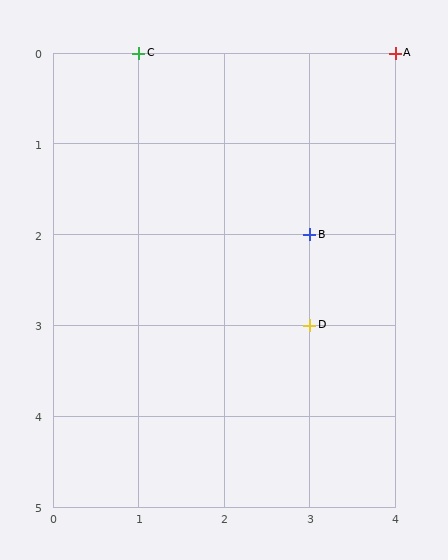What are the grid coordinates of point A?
Point A is at grid coordinates (4, 0).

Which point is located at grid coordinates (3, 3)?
Point D is at (3, 3).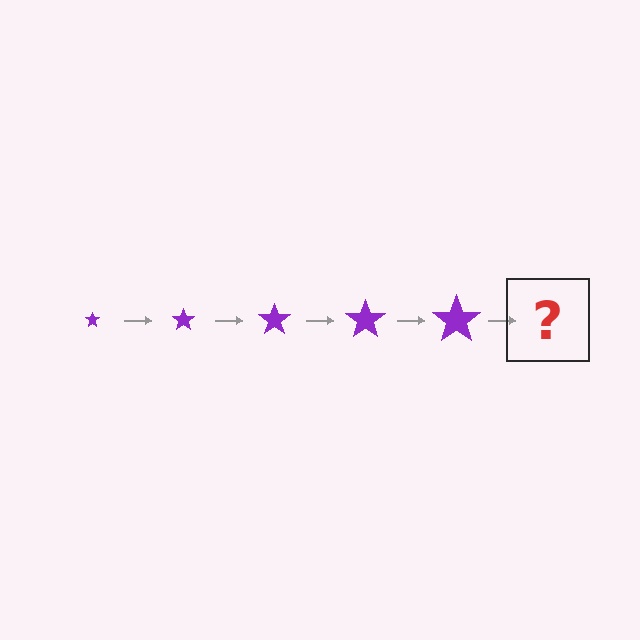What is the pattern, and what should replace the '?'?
The pattern is that the star gets progressively larger each step. The '?' should be a purple star, larger than the previous one.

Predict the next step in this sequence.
The next step is a purple star, larger than the previous one.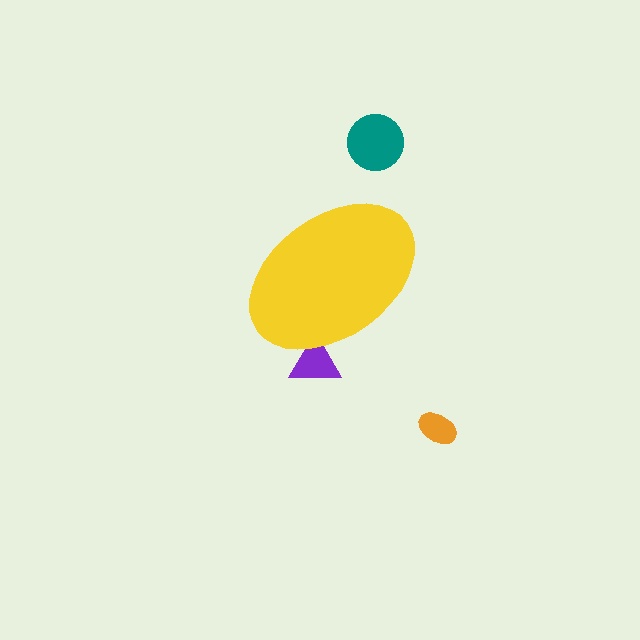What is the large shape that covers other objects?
A yellow ellipse.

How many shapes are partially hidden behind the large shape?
1 shape is partially hidden.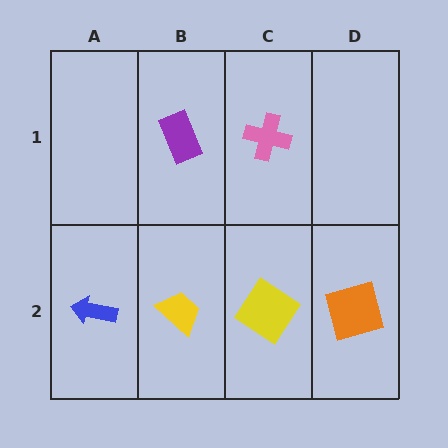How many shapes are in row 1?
2 shapes.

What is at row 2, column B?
A yellow trapezoid.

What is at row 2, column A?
A blue arrow.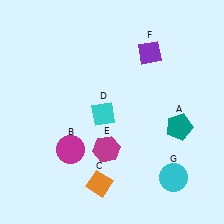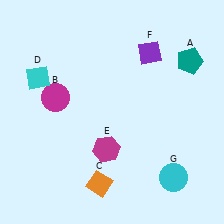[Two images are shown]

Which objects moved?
The objects that moved are: the teal pentagon (A), the magenta circle (B), the cyan diamond (D).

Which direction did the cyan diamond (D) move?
The cyan diamond (D) moved left.